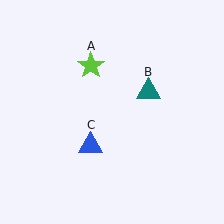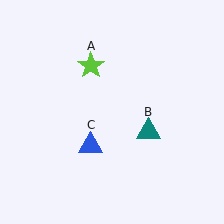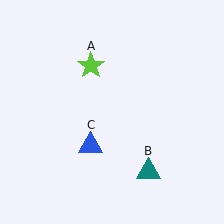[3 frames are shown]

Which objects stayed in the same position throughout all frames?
Lime star (object A) and blue triangle (object C) remained stationary.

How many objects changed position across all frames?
1 object changed position: teal triangle (object B).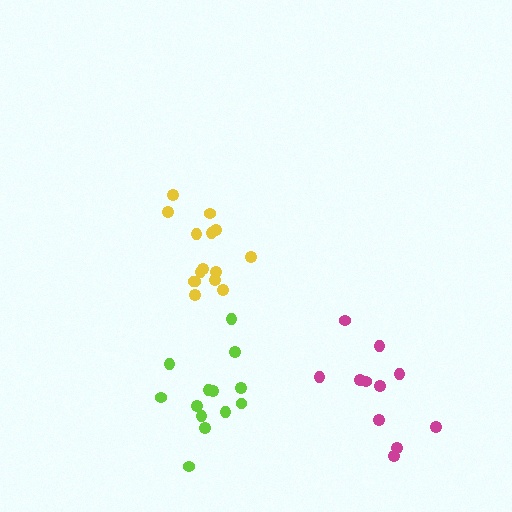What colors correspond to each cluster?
The clusters are colored: yellow, magenta, lime.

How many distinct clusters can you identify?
There are 3 distinct clusters.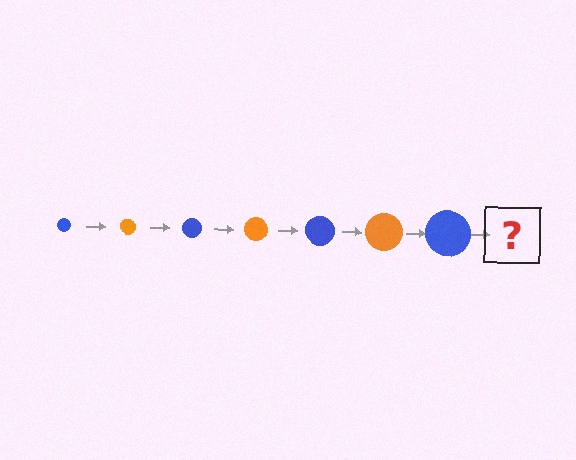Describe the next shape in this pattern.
It should be an orange circle, larger than the previous one.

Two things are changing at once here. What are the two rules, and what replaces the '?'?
The two rules are that the circle grows larger each step and the color cycles through blue and orange. The '?' should be an orange circle, larger than the previous one.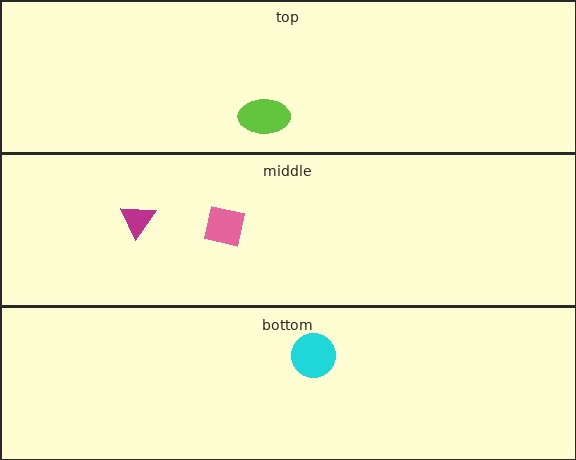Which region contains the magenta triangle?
The middle region.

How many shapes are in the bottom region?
1.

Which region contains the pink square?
The middle region.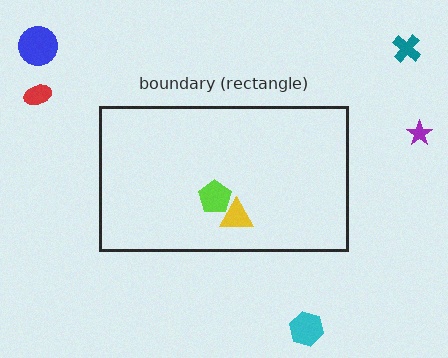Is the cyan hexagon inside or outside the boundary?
Outside.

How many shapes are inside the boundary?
2 inside, 5 outside.